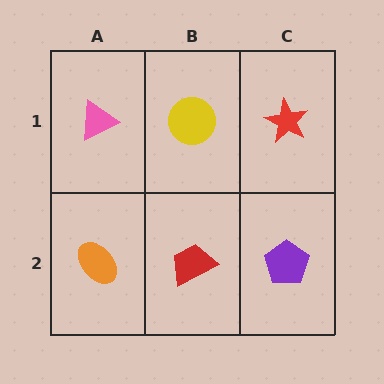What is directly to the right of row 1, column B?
A red star.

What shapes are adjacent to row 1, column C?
A purple pentagon (row 2, column C), a yellow circle (row 1, column B).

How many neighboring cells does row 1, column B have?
3.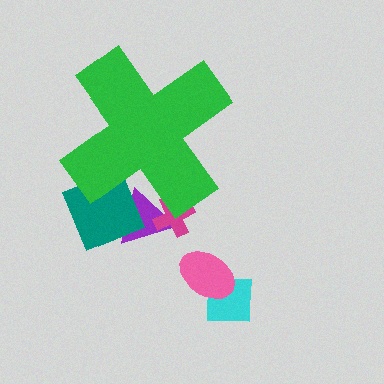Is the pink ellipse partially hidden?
No, the pink ellipse is fully visible.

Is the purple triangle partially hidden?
Yes, the purple triangle is partially hidden behind the green cross.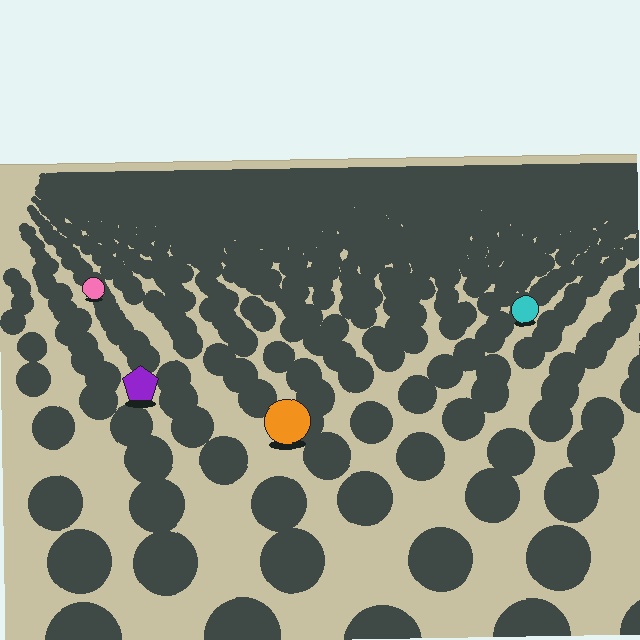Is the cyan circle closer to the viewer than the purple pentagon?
No. The purple pentagon is closer — you can tell from the texture gradient: the ground texture is coarser near it.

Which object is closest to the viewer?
The orange circle is closest. The texture marks near it are larger and more spread out.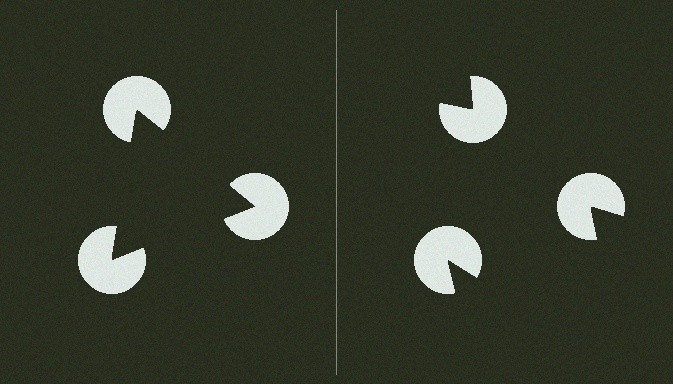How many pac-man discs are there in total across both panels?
6 — 3 on each side.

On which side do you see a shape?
An illusory triangle appears on the left side. On the right side the wedge cuts are rotated, so no coherent shape forms.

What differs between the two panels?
The pac-man discs are positioned identically on both sides; only the wedge orientations differ. On the left they align to a triangle; on the right they are misaligned.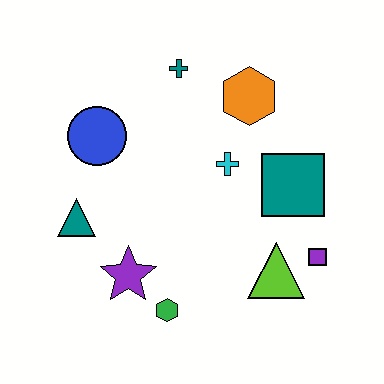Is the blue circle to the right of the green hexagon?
No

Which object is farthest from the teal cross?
The green hexagon is farthest from the teal cross.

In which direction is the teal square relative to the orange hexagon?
The teal square is below the orange hexagon.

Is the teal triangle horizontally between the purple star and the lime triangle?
No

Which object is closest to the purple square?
The lime triangle is closest to the purple square.